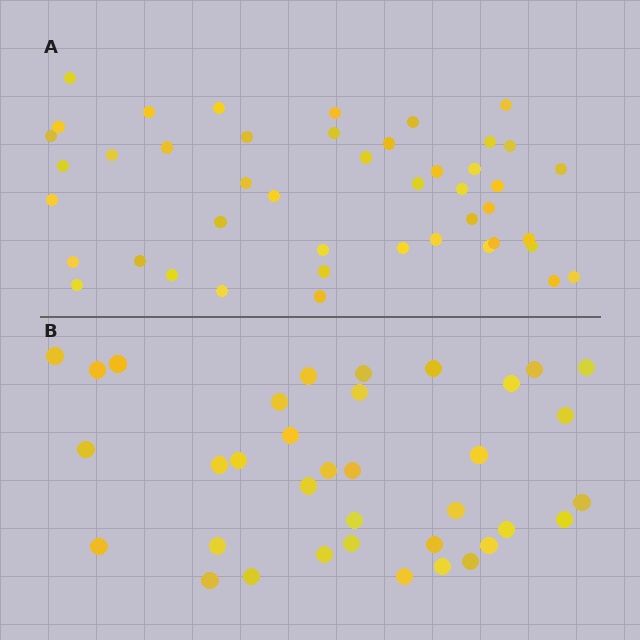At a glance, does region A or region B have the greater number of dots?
Region A (the top region) has more dots.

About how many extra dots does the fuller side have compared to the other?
Region A has roughly 8 or so more dots than region B.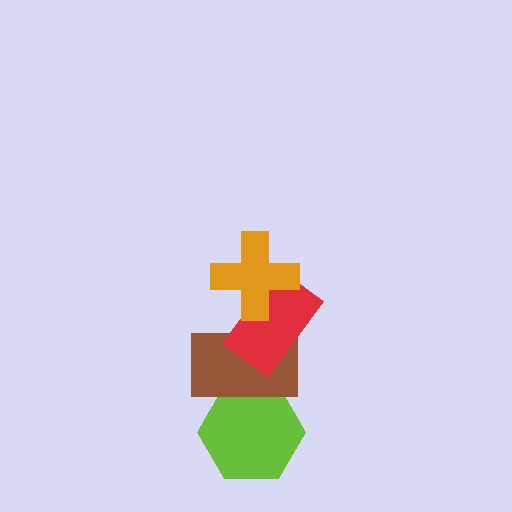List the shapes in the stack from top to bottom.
From top to bottom: the orange cross, the red rectangle, the brown rectangle, the lime hexagon.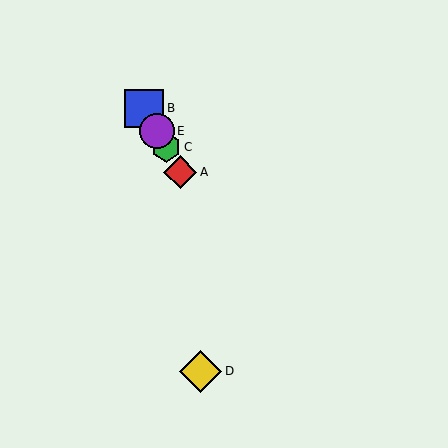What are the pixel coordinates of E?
Object E is at (157, 131).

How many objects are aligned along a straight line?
4 objects (A, B, C, E) are aligned along a straight line.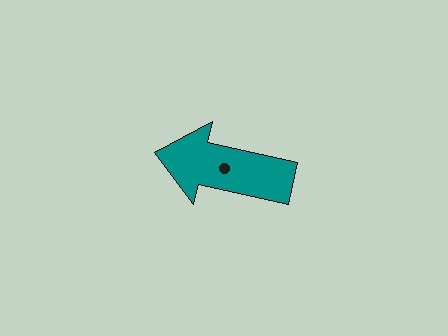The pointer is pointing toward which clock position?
Roughly 9 o'clock.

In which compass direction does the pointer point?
West.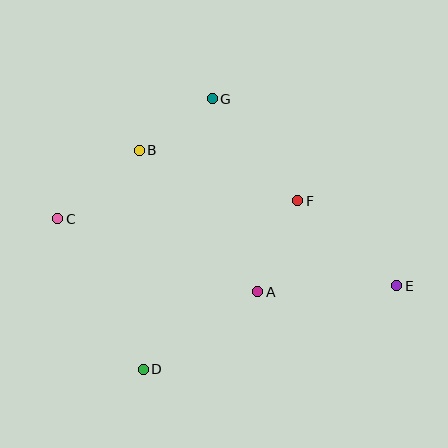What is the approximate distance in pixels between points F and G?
The distance between F and G is approximately 133 pixels.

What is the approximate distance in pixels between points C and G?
The distance between C and G is approximately 196 pixels.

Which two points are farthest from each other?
Points C and E are farthest from each other.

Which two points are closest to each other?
Points B and G are closest to each other.